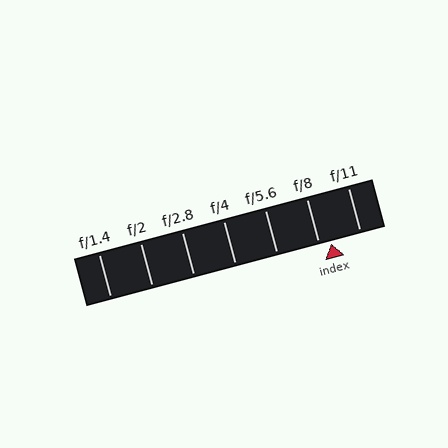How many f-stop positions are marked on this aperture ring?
There are 7 f-stop positions marked.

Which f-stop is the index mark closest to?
The index mark is closest to f/8.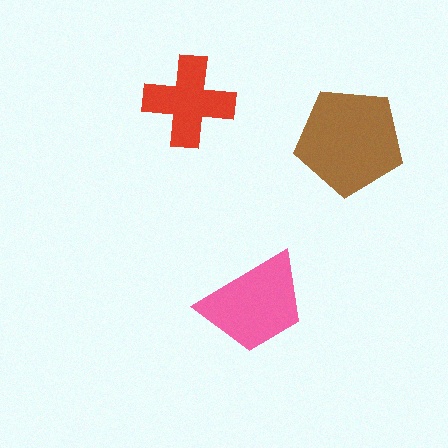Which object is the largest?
The brown pentagon.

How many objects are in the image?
There are 3 objects in the image.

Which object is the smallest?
The red cross.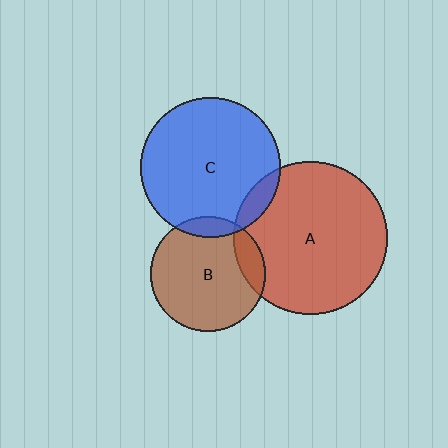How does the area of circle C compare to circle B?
Approximately 1.5 times.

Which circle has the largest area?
Circle A (red).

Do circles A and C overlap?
Yes.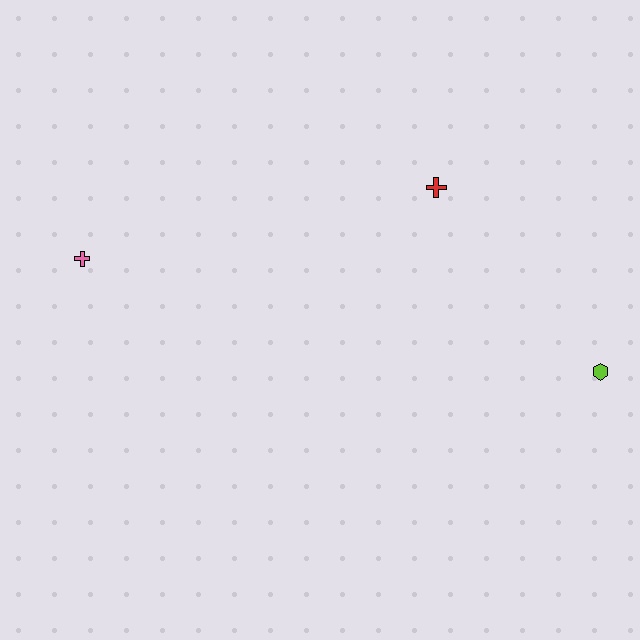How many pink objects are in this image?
There is 1 pink object.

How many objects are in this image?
There are 3 objects.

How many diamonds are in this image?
There are no diamonds.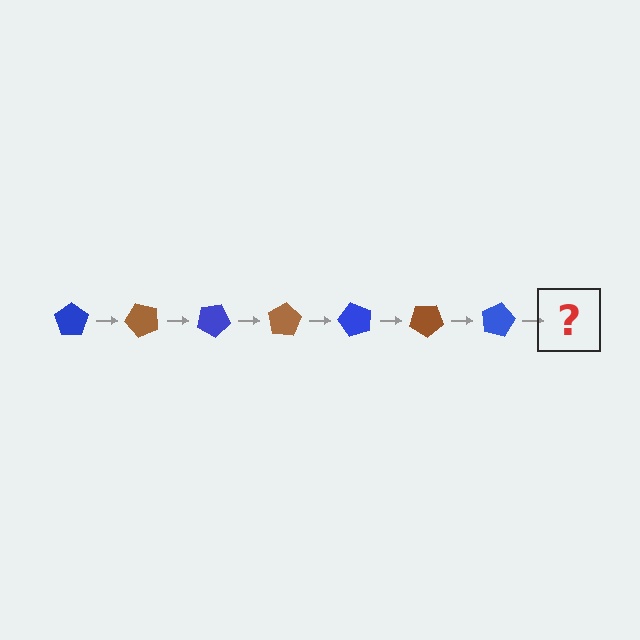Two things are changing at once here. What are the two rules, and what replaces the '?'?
The two rules are that it rotates 50 degrees each step and the color cycles through blue and brown. The '?' should be a brown pentagon, rotated 350 degrees from the start.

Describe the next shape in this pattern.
It should be a brown pentagon, rotated 350 degrees from the start.